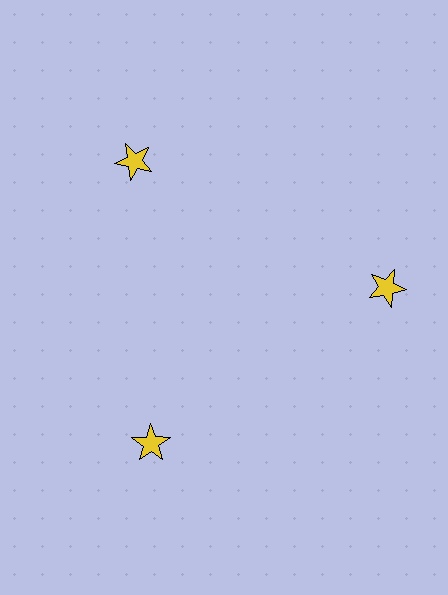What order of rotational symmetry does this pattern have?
This pattern has 3-fold rotational symmetry.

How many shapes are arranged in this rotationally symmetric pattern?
There are 3 shapes, arranged in 3 groups of 1.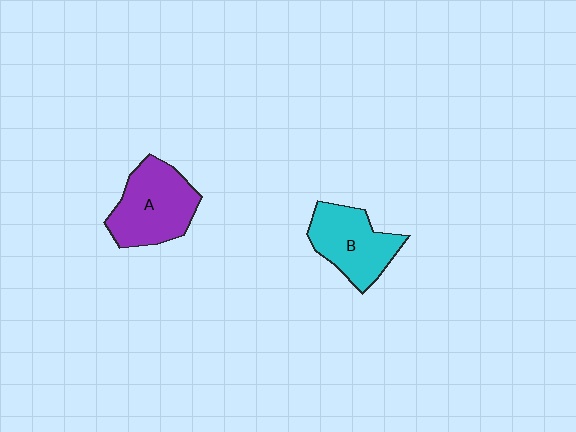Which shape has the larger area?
Shape A (purple).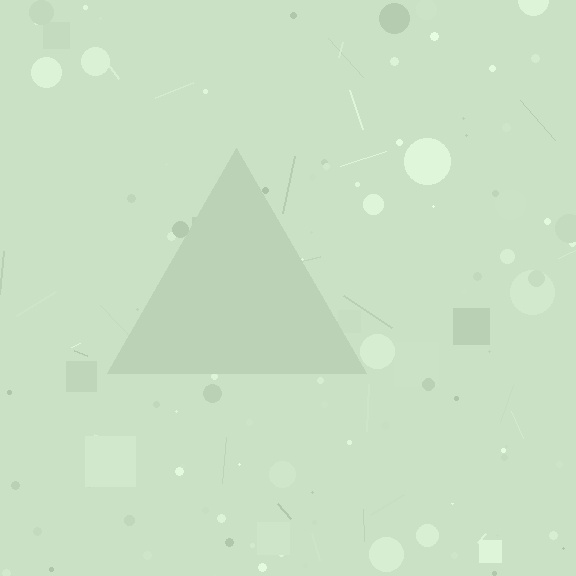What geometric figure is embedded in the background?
A triangle is embedded in the background.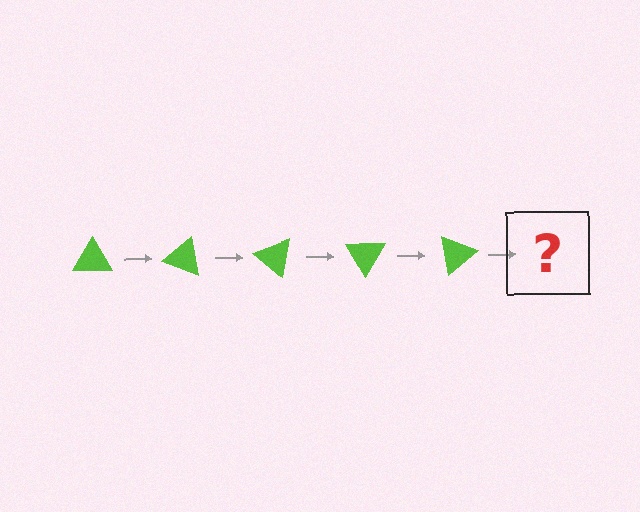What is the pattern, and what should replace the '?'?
The pattern is that the triangle rotates 20 degrees each step. The '?' should be a lime triangle rotated 100 degrees.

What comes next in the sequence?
The next element should be a lime triangle rotated 100 degrees.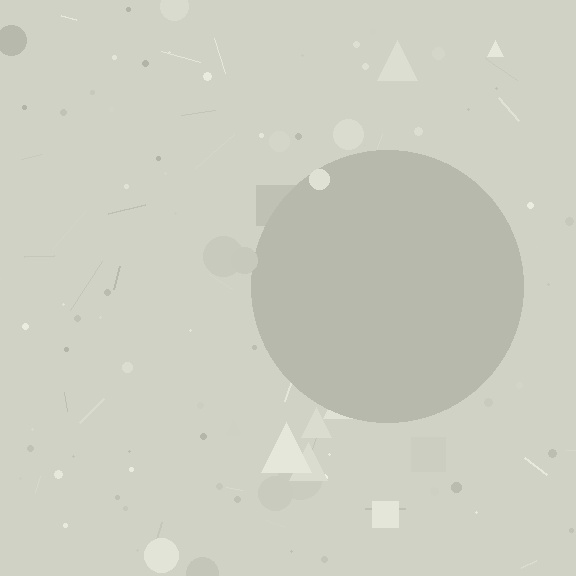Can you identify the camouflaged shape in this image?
The camouflaged shape is a circle.